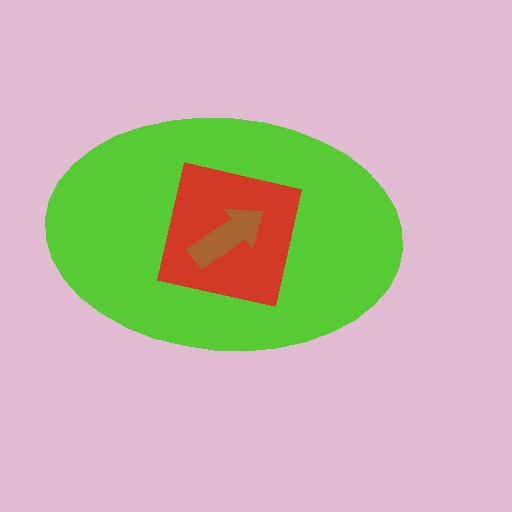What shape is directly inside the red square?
The brown arrow.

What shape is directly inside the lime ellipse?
The red square.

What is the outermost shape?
The lime ellipse.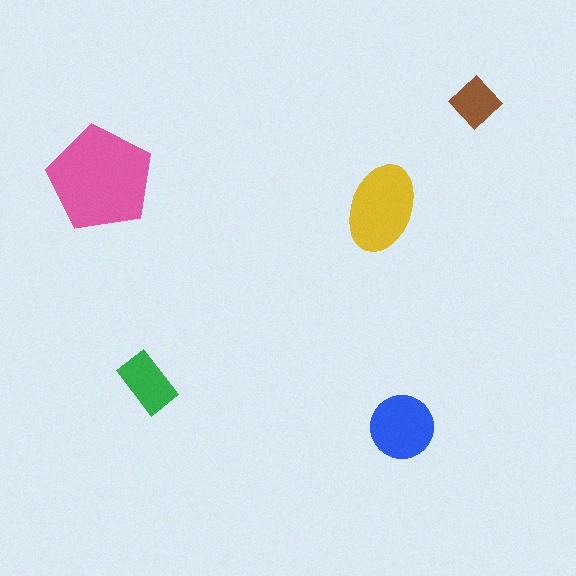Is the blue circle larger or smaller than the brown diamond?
Larger.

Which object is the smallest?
The brown diamond.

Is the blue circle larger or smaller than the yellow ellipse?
Smaller.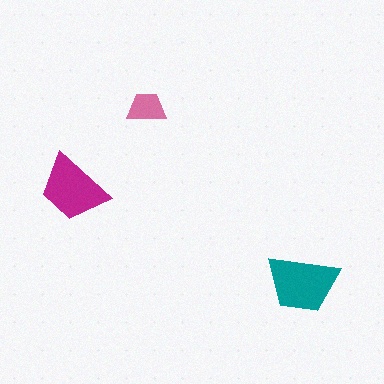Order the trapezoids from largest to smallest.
the teal one, the magenta one, the pink one.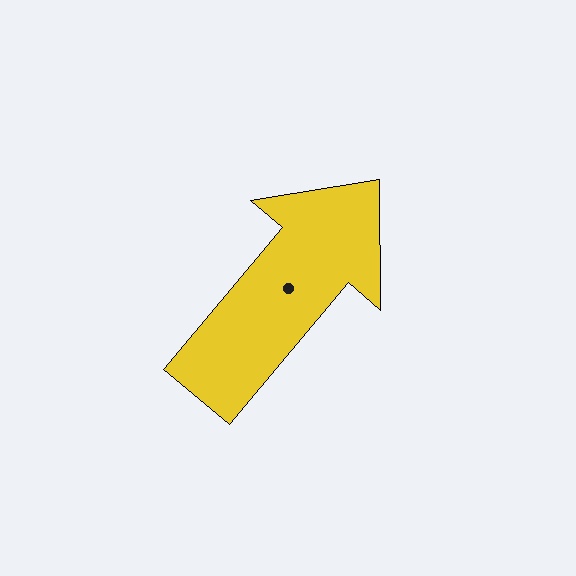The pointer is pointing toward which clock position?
Roughly 1 o'clock.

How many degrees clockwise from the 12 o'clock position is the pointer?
Approximately 40 degrees.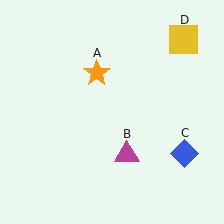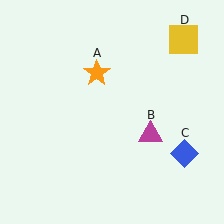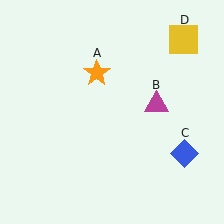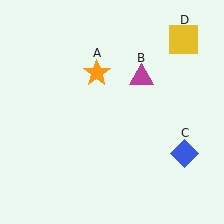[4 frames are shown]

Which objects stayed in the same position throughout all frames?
Orange star (object A) and blue diamond (object C) and yellow square (object D) remained stationary.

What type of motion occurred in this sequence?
The magenta triangle (object B) rotated counterclockwise around the center of the scene.